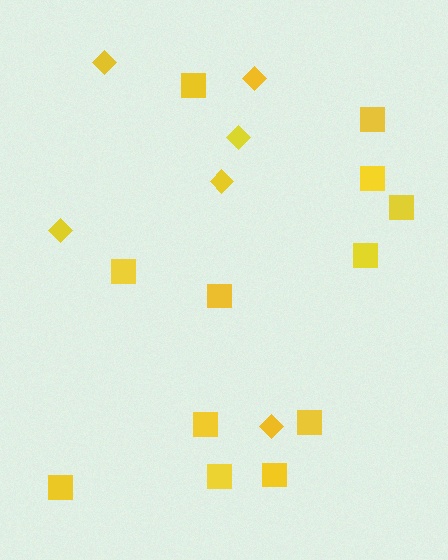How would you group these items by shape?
There are 2 groups: one group of diamonds (6) and one group of squares (12).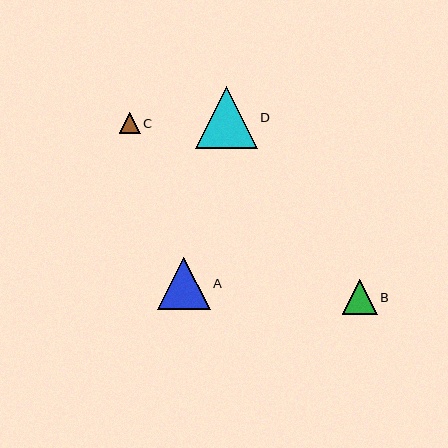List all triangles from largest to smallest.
From largest to smallest: D, A, B, C.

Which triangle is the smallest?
Triangle C is the smallest with a size of approximately 21 pixels.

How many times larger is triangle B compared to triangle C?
Triangle B is approximately 1.7 times the size of triangle C.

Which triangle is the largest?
Triangle D is the largest with a size of approximately 62 pixels.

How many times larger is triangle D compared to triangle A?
Triangle D is approximately 1.2 times the size of triangle A.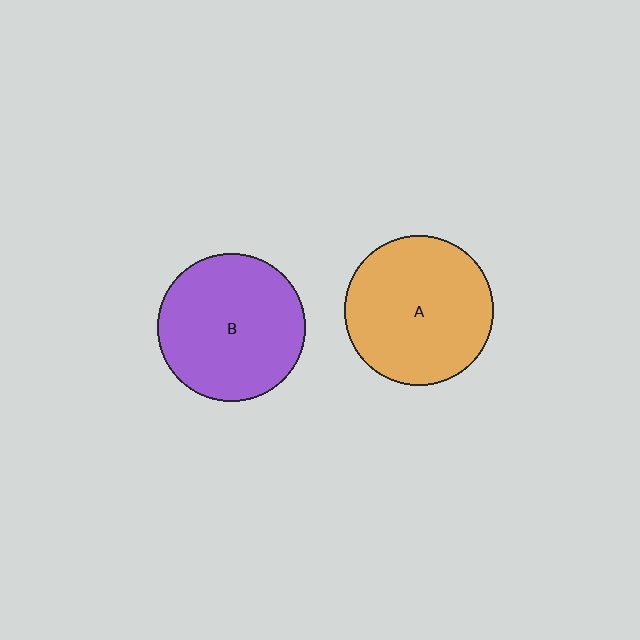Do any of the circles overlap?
No, none of the circles overlap.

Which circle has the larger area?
Circle A (orange).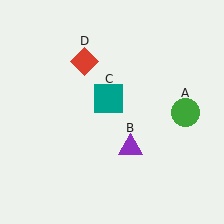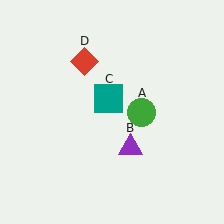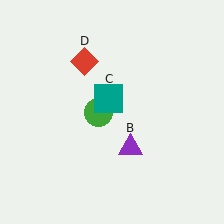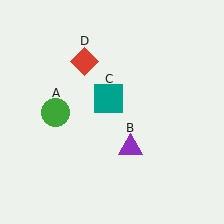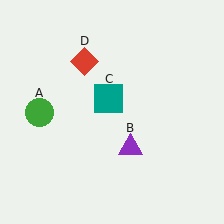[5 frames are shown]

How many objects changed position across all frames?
1 object changed position: green circle (object A).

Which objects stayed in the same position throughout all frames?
Purple triangle (object B) and teal square (object C) and red diamond (object D) remained stationary.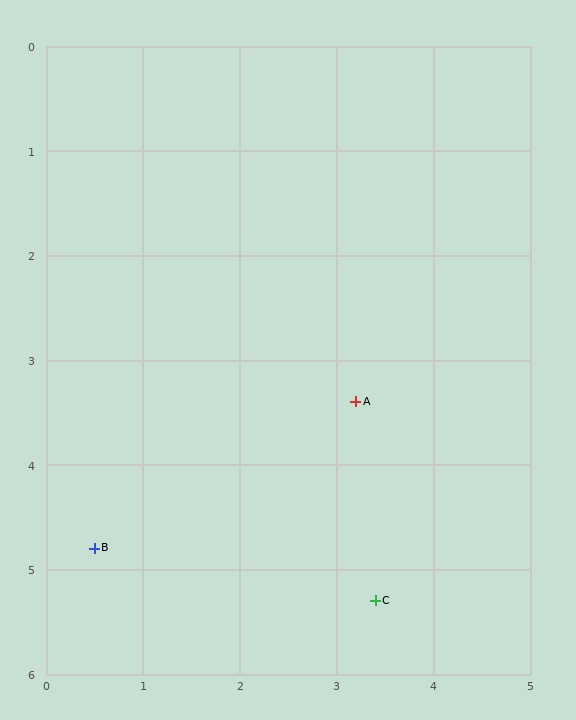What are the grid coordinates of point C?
Point C is at approximately (3.4, 5.3).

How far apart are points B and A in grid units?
Points B and A are about 3.0 grid units apart.